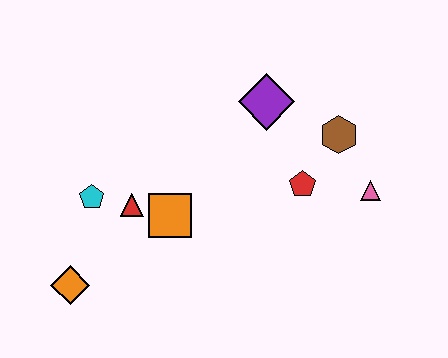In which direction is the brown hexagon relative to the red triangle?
The brown hexagon is to the right of the red triangle.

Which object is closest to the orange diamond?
The cyan pentagon is closest to the orange diamond.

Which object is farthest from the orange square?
The pink triangle is farthest from the orange square.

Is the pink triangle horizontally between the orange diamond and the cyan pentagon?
No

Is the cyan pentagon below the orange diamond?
No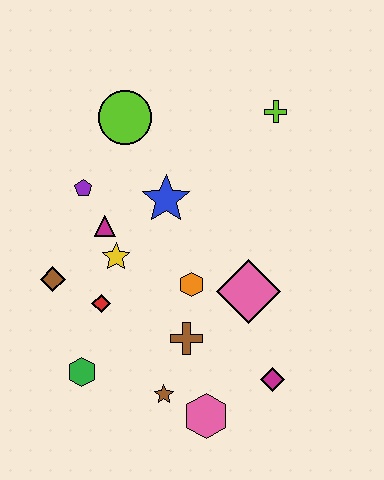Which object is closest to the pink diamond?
The orange hexagon is closest to the pink diamond.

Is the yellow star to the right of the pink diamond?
No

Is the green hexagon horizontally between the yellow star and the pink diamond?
No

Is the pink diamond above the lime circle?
No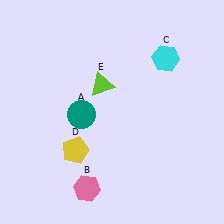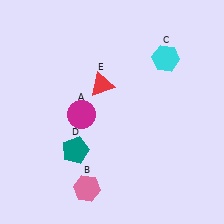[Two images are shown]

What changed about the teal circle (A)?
In Image 1, A is teal. In Image 2, it changed to magenta.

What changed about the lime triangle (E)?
In Image 1, E is lime. In Image 2, it changed to red.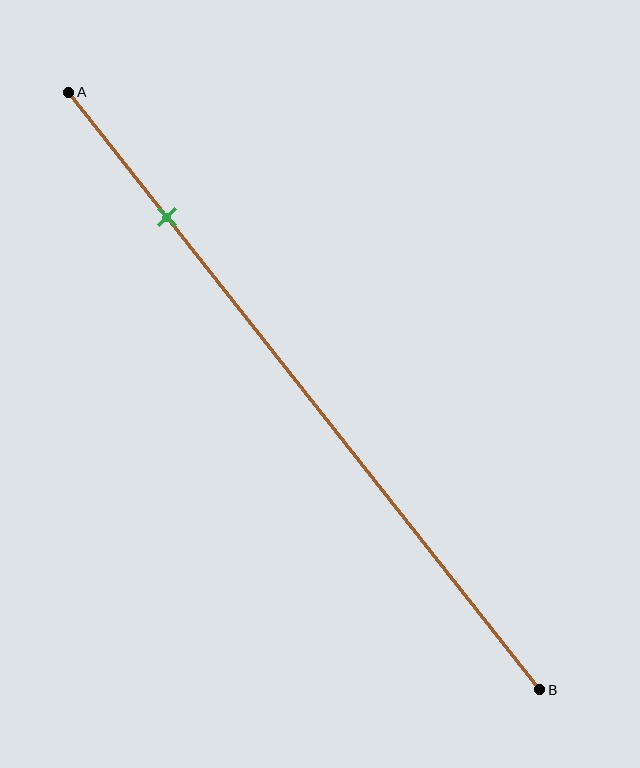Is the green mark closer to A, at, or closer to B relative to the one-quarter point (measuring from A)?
The green mark is closer to point A than the one-quarter point of segment AB.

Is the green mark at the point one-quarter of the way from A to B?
No, the mark is at about 20% from A, not at the 25% one-quarter point.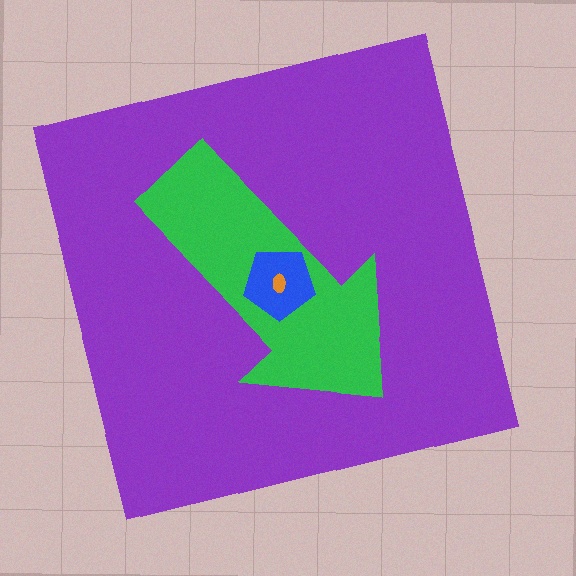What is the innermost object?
The orange ellipse.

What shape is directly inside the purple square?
The green arrow.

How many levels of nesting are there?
4.